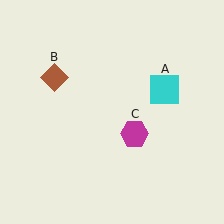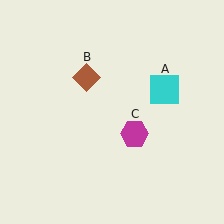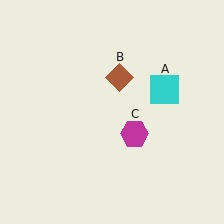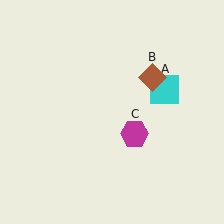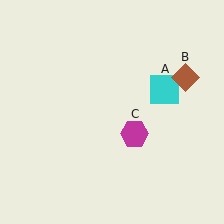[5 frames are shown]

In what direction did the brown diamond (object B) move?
The brown diamond (object B) moved right.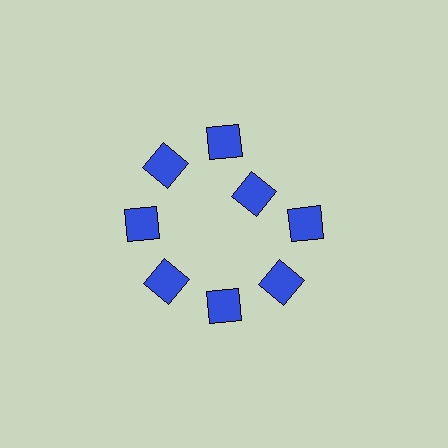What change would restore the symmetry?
The symmetry would be restored by moving it outward, back onto the ring so that all 8 diamonds sit at equal angles and equal distance from the center.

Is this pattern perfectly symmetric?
No. The 8 blue diamonds are arranged in a ring, but one element near the 2 o'clock position is pulled inward toward the center, breaking the 8-fold rotational symmetry.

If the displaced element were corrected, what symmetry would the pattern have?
It would have 8-fold rotational symmetry — the pattern would map onto itself every 45 degrees.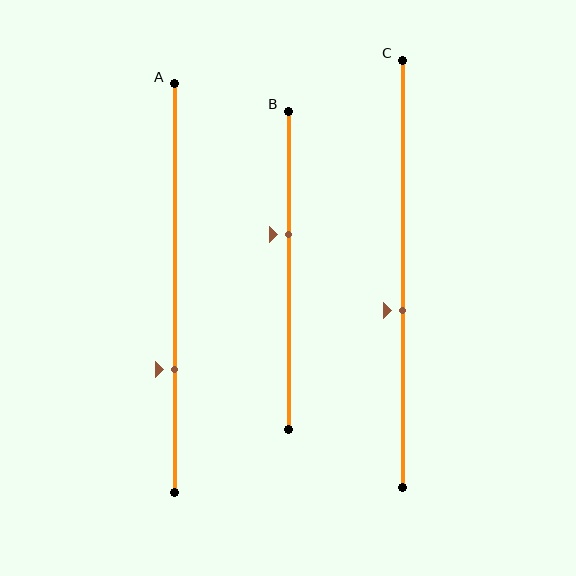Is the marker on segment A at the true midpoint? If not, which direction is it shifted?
No, the marker on segment A is shifted downward by about 20% of the segment length.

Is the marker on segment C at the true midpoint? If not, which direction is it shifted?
No, the marker on segment C is shifted downward by about 8% of the segment length.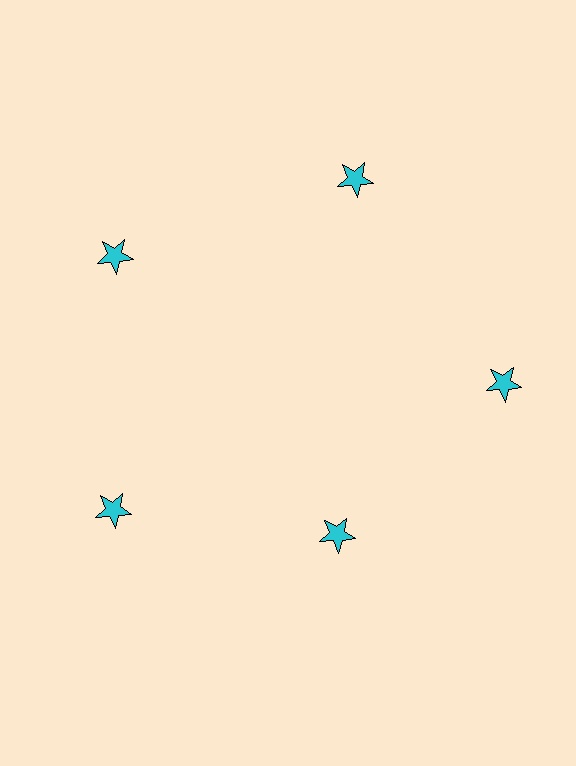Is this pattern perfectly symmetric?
No. The 5 cyan stars are arranged in a ring, but one element near the 5 o'clock position is pulled inward toward the center, breaking the 5-fold rotational symmetry.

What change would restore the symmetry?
The symmetry would be restored by moving it outward, back onto the ring so that all 5 stars sit at equal angles and equal distance from the center.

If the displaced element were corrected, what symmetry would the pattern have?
It would have 5-fold rotational symmetry — the pattern would map onto itself every 72 degrees.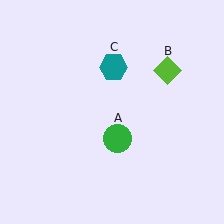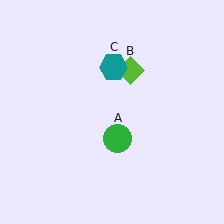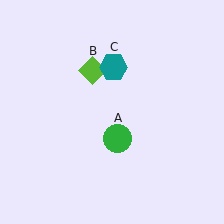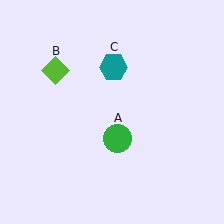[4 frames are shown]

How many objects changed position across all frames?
1 object changed position: lime diamond (object B).